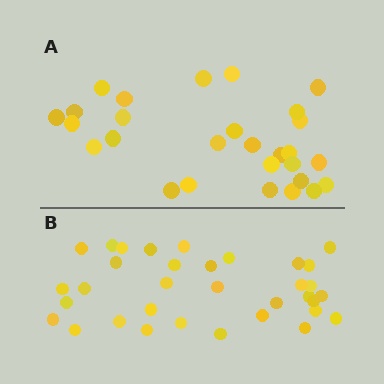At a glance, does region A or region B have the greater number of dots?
Region B (the bottom region) has more dots.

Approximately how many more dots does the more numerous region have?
Region B has about 6 more dots than region A.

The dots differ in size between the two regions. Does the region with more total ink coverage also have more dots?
No. Region A has more total ink coverage because its dots are larger, but region B actually contains more individual dots. Total area can be misleading — the number of items is what matters here.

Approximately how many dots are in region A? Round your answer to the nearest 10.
About 30 dots. (The exact count is 28, which rounds to 30.)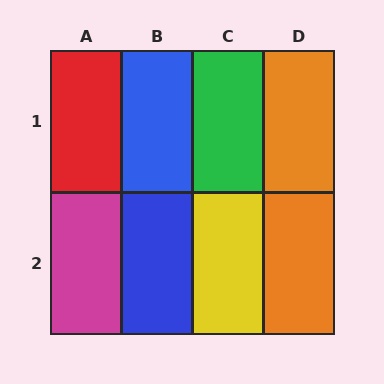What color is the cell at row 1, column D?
Orange.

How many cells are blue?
2 cells are blue.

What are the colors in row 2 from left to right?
Magenta, blue, yellow, orange.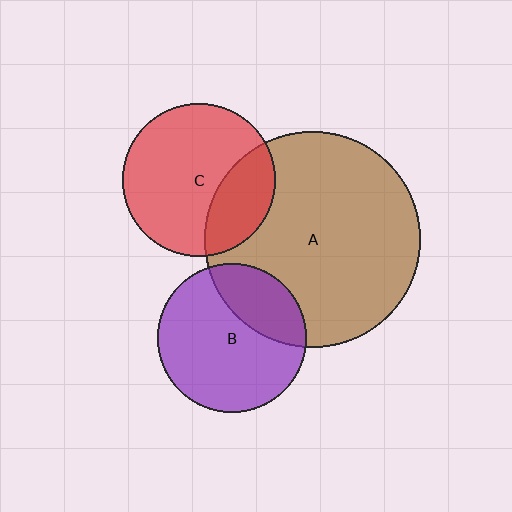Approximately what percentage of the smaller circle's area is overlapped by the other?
Approximately 30%.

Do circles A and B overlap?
Yes.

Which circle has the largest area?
Circle A (brown).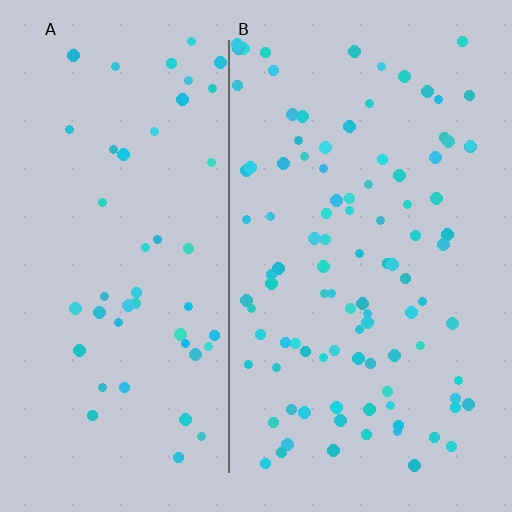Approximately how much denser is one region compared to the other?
Approximately 2.1× — region B over region A.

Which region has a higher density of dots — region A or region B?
B (the right).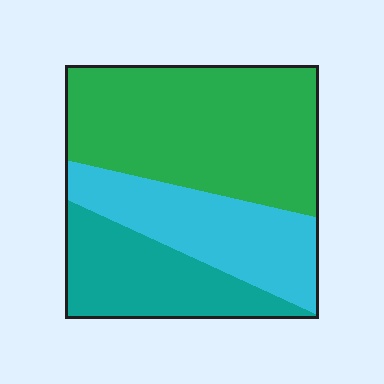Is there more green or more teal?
Green.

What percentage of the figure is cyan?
Cyan covers 27% of the figure.